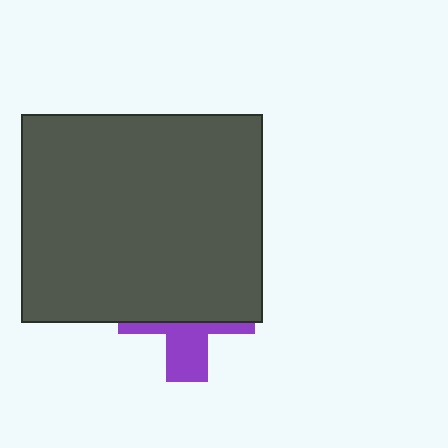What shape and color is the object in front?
The object in front is a dark gray rectangle.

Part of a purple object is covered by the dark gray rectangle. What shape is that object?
It is a cross.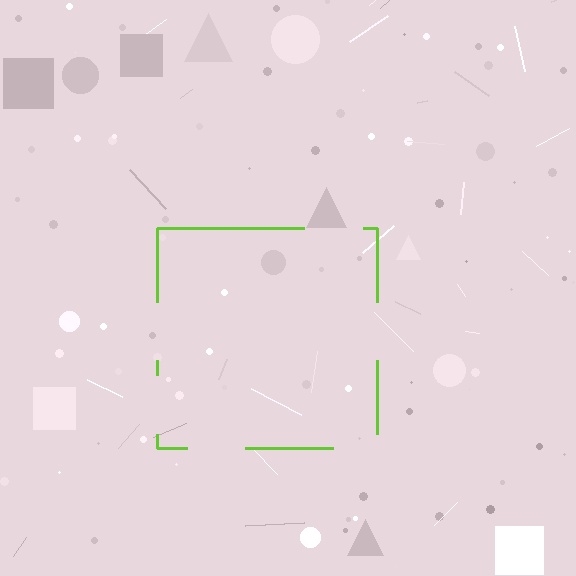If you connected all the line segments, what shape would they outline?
They would outline a square.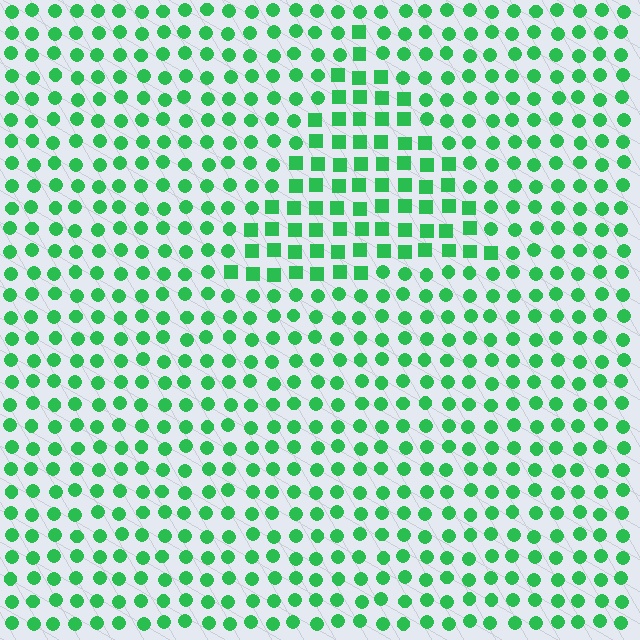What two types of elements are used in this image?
The image uses squares inside the triangle region and circles outside it.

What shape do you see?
I see a triangle.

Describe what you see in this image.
The image is filled with small green elements arranged in a uniform grid. A triangle-shaped region contains squares, while the surrounding area contains circles. The boundary is defined purely by the change in element shape.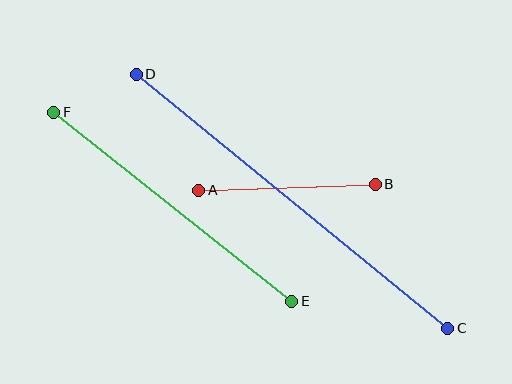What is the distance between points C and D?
The distance is approximately 402 pixels.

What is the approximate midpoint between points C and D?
The midpoint is at approximately (292, 201) pixels.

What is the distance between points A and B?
The distance is approximately 176 pixels.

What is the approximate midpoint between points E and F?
The midpoint is at approximately (173, 207) pixels.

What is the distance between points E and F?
The distance is approximately 304 pixels.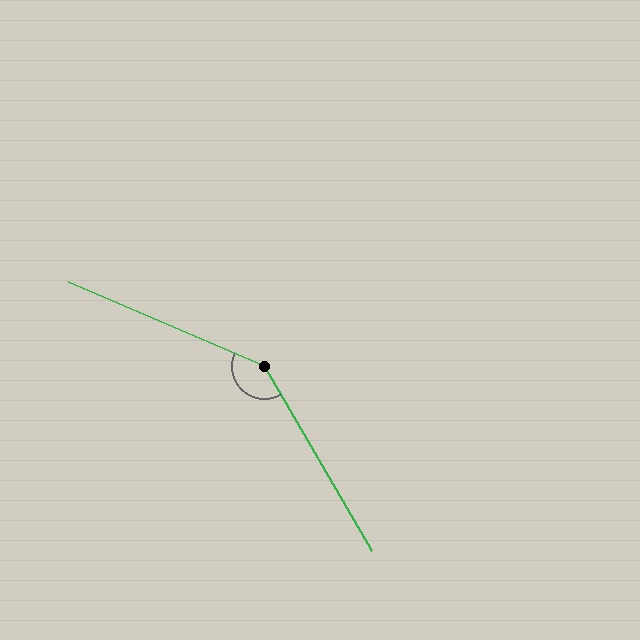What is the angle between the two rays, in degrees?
Approximately 144 degrees.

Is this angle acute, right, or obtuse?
It is obtuse.